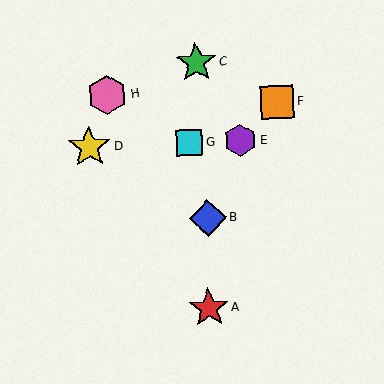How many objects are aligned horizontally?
3 objects (D, E, G) are aligned horizontally.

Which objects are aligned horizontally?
Objects D, E, G are aligned horizontally.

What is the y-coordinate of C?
Object C is at y≈63.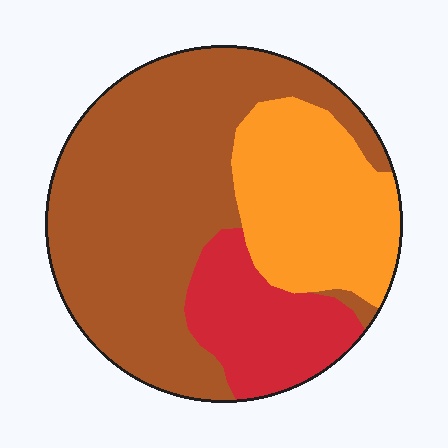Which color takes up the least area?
Red, at roughly 15%.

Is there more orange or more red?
Orange.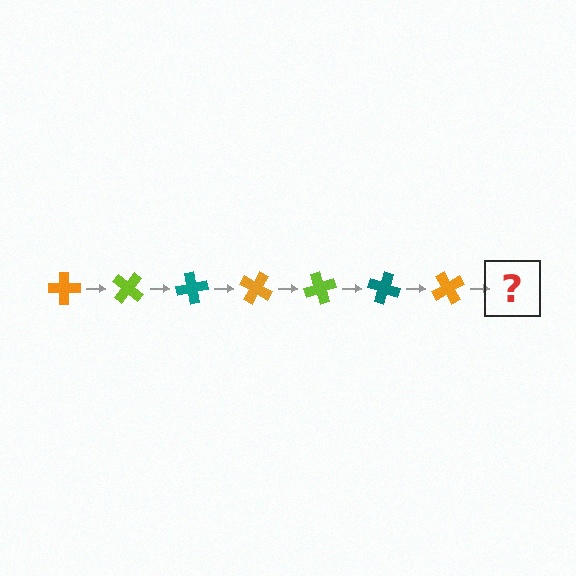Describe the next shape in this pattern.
It should be a lime cross, rotated 280 degrees from the start.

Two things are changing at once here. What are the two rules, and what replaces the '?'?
The two rules are that it rotates 40 degrees each step and the color cycles through orange, lime, and teal. The '?' should be a lime cross, rotated 280 degrees from the start.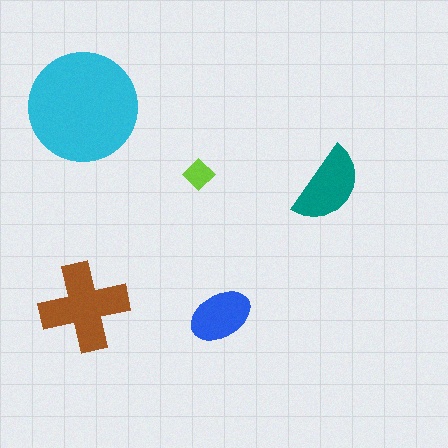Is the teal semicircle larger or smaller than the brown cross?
Smaller.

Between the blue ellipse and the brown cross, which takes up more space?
The brown cross.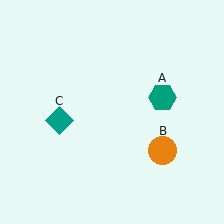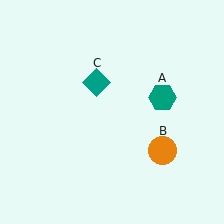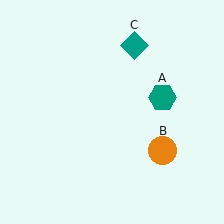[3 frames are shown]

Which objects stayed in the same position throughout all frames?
Teal hexagon (object A) and orange circle (object B) remained stationary.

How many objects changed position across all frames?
1 object changed position: teal diamond (object C).